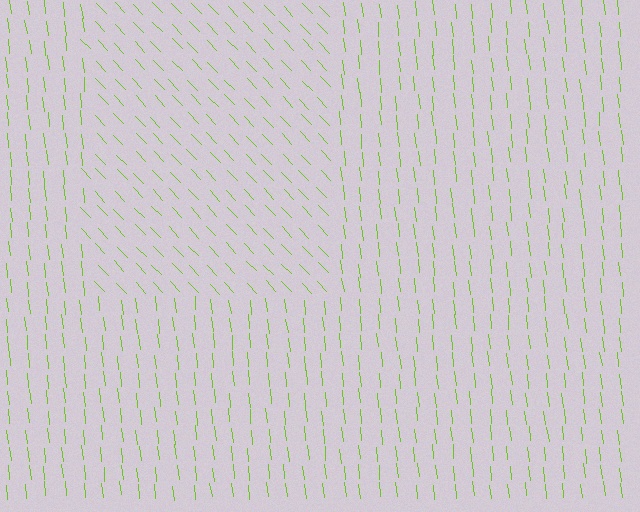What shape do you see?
I see a rectangle.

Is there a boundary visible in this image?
Yes, there is a texture boundary formed by a change in line orientation.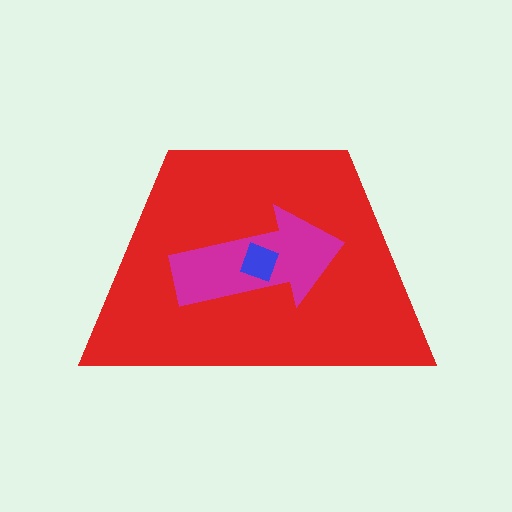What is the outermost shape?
The red trapezoid.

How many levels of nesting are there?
3.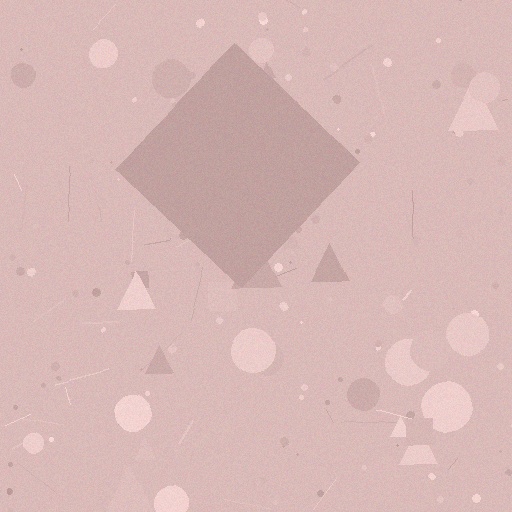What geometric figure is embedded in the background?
A diamond is embedded in the background.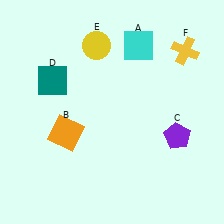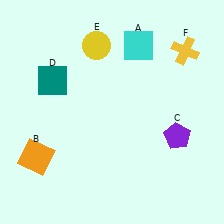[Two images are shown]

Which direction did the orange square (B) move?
The orange square (B) moved left.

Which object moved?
The orange square (B) moved left.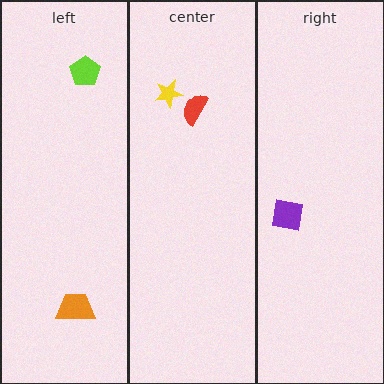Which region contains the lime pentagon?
The left region.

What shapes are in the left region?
The lime pentagon, the orange trapezoid.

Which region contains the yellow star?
The center region.